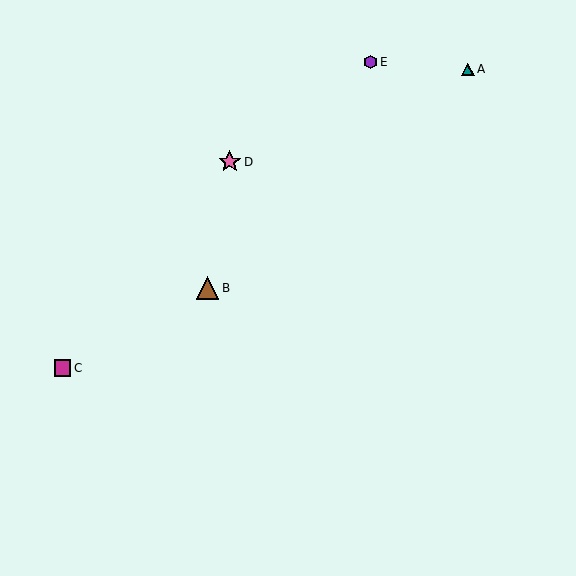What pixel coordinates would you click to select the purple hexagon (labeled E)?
Click at (370, 62) to select the purple hexagon E.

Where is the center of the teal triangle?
The center of the teal triangle is at (468, 69).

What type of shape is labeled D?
Shape D is a pink star.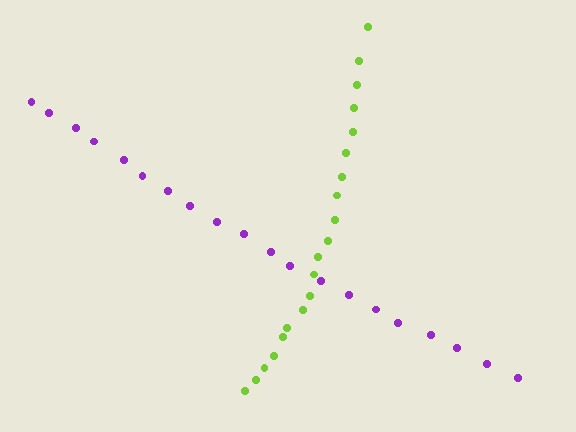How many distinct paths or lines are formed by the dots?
There are 2 distinct paths.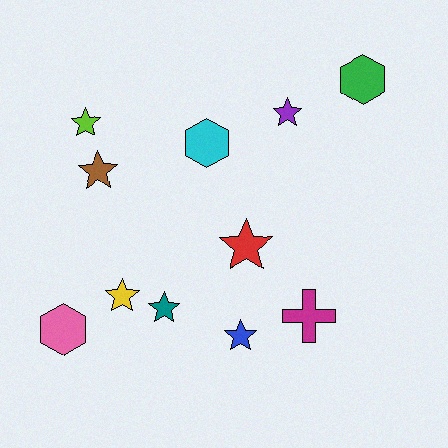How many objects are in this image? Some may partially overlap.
There are 11 objects.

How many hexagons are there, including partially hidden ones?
There are 3 hexagons.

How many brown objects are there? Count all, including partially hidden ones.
There is 1 brown object.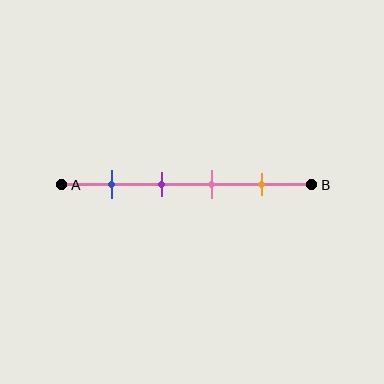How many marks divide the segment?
There are 4 marks dividing the segment.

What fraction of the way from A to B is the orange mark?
The orange mark is approximately 80% (0.8) of the way from A to B.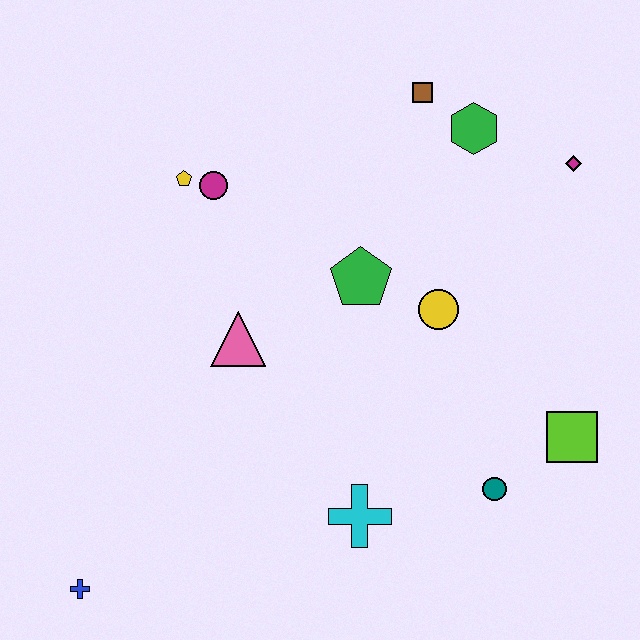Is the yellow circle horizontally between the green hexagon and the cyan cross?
Yes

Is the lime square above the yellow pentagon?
No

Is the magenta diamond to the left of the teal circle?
No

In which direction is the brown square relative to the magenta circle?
The brown square is to the right of the magenta circle.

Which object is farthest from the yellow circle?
The blue cross is farthest from the yellow circle.